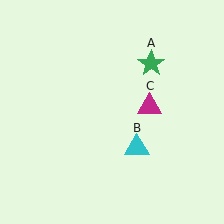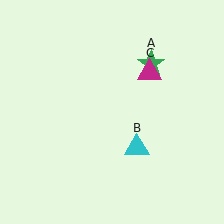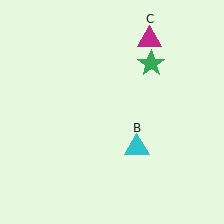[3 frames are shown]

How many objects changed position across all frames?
1 object changed position: magenta triangle (object C).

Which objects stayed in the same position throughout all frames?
Green star (object A) and cyan triangle (object B) remained stationary.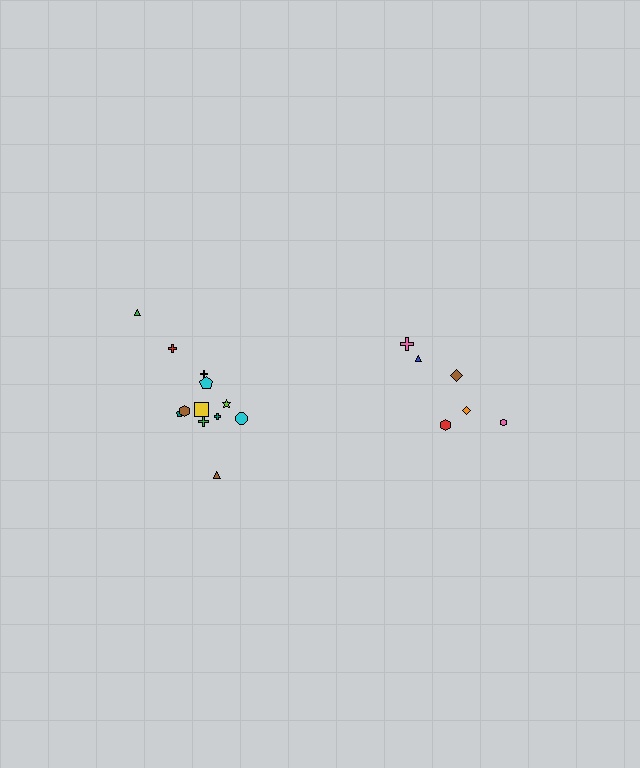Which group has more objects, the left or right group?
The left group.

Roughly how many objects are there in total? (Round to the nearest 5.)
Roughly 20 objects in total.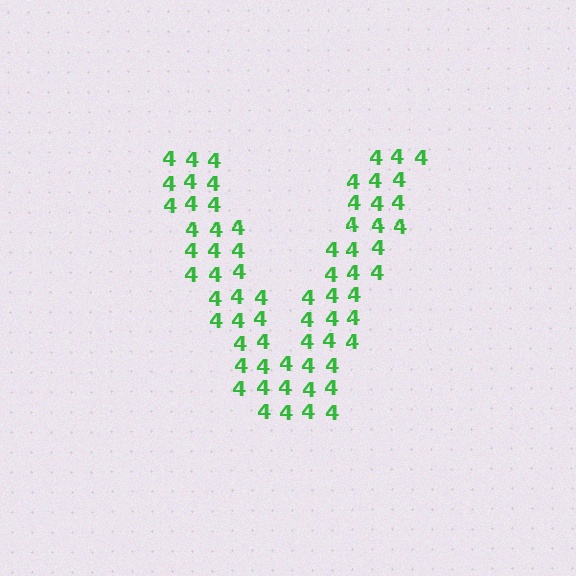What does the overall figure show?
The overall figure shows the letter V.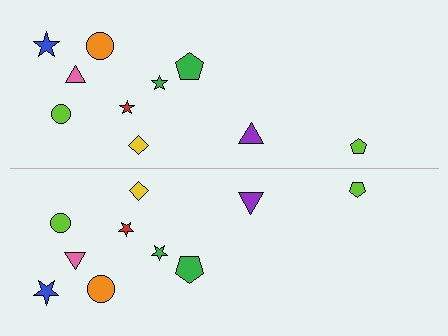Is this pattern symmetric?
Yes, this pattern has bilateral (reflection) symmetry.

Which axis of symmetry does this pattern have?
The pattern has a horizontal axis of symmetry running through the center of the image.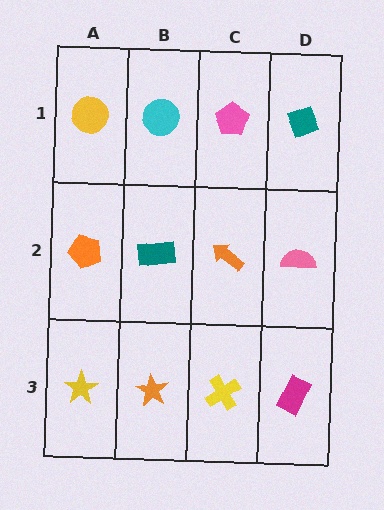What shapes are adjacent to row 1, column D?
A pink semicircle (row 2, column D), a pink pentagon (row 1, column C).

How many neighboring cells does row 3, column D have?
2.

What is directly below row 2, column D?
A magenta rectangle.